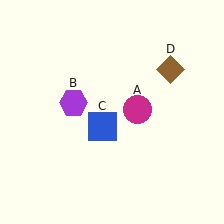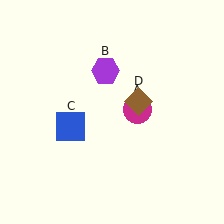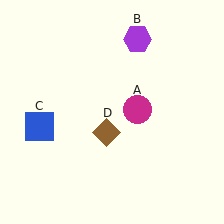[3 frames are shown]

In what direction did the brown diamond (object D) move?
The brown diamond (object D) moved down and to the left.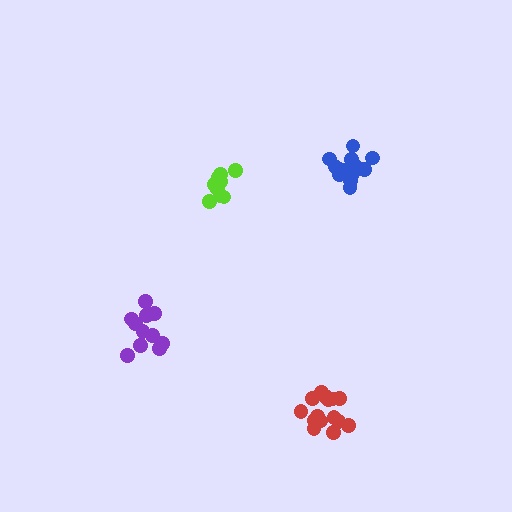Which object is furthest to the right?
The blue cluster is rightmost.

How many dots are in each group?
Group 1: 10 dots, Group 2: 14 dots, Group 3: 11 dots, Group 4: 15 dots (50 total).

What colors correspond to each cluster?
The clusters are colored: lime, blue, purple, red.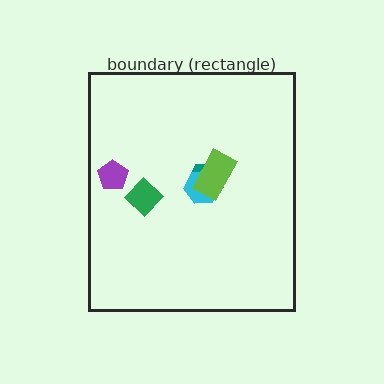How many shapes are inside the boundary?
5 inside, 0 outside.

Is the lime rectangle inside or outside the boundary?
Inside.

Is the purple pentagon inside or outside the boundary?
Inside.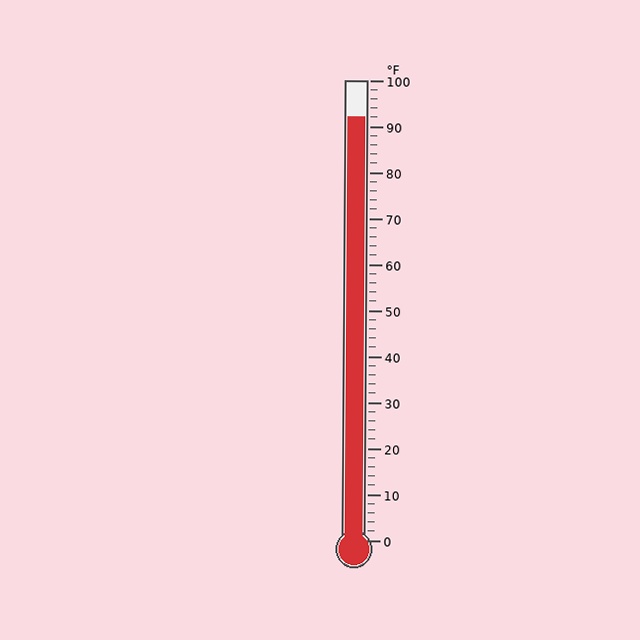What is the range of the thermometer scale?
The thermometer scale ranges from 0°F to 100°F.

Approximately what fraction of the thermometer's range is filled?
The thermometer is filled to approximately 90% of its range.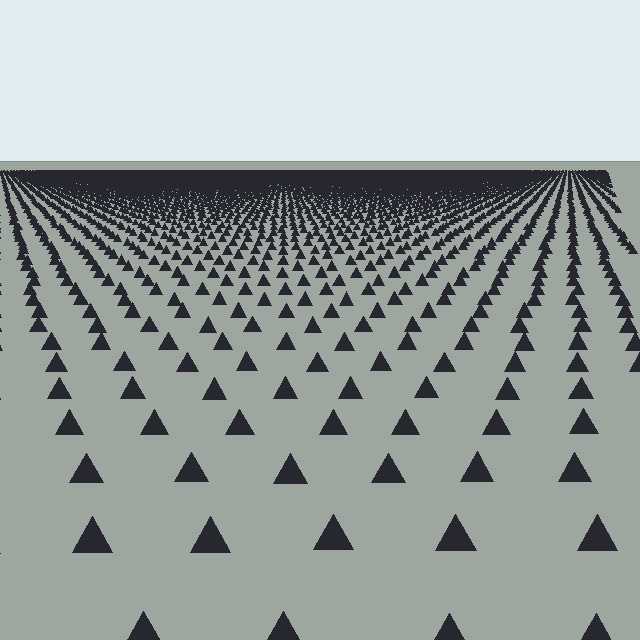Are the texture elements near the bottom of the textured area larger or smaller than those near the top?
Larger. Near the bottom, elements are closer to the viewer and appear at a bigger on-screen size.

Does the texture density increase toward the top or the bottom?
Density increases toward the top.